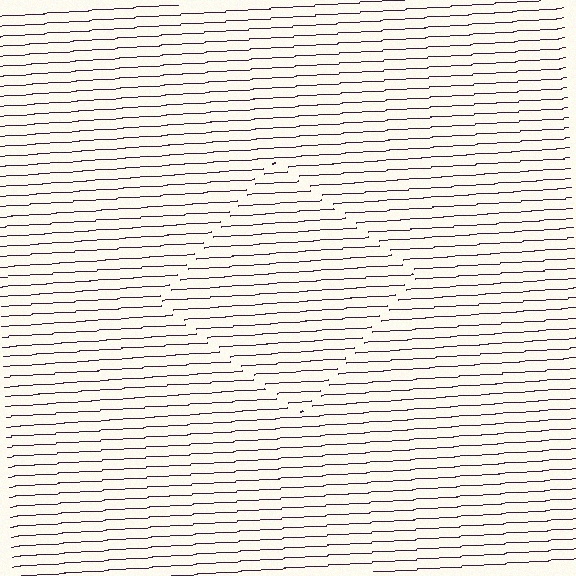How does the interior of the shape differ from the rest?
The interior of the shape contains the same grating, shifted by half a period — the contour is defined by the phase discontinuity where line-ends from the inner and outer gratings abut.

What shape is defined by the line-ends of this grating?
An illusory square. The interior of the shape contains the same grating, shifted by half a period — the contour is defined by the phase discontinuity where line-ends from the inner and outer gratings abut.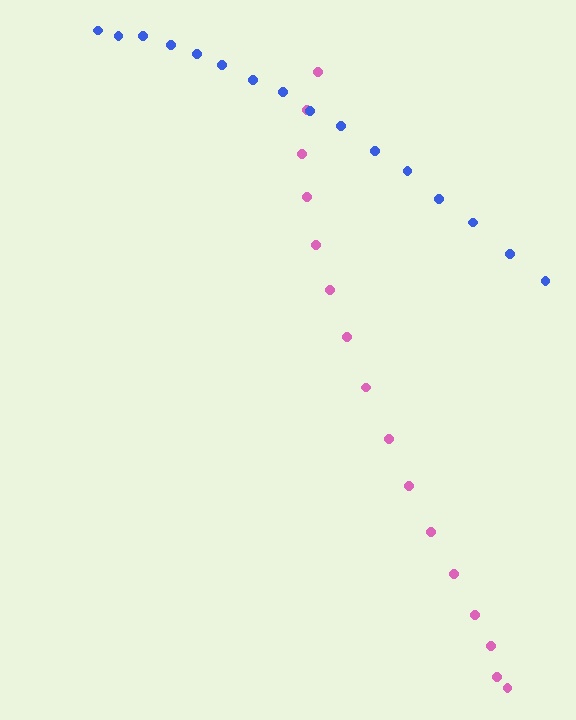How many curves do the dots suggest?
There are 2 distinct paths.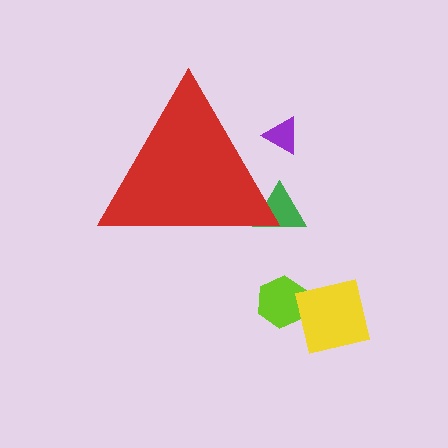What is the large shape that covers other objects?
A red triangle.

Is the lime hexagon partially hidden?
No, the lime hexagon is fully visible.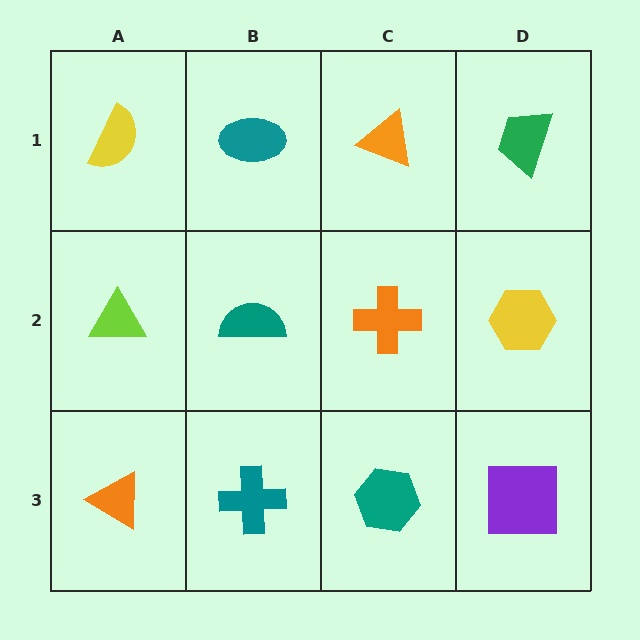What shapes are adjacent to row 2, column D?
A green trapezoid (row 1, column D), a purple square (row 3, column D), an orange cross (row 2, column C).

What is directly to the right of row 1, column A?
A teal ellipse.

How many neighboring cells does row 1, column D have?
2.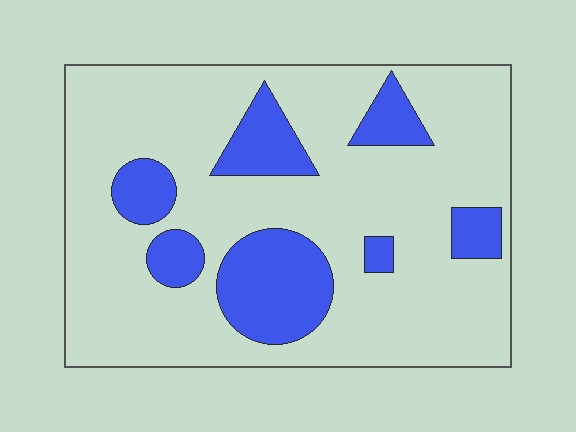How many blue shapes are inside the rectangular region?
7.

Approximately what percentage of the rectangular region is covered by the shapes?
Approximately 20%.